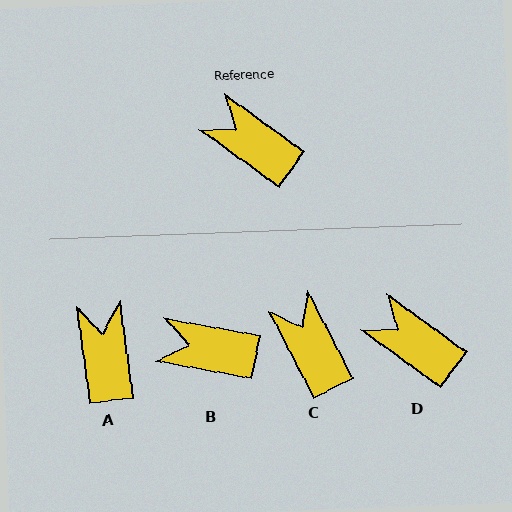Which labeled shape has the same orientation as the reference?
D.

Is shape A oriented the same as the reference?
No, it is off by about 47 degrees.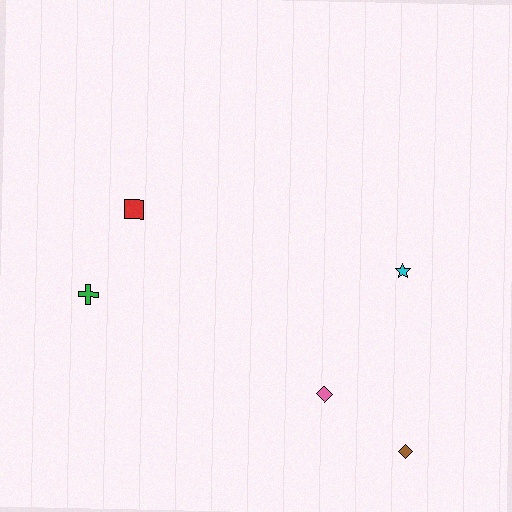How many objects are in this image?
There are 5 objects.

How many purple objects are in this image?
There are no purple objects.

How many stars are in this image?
There is 1 star.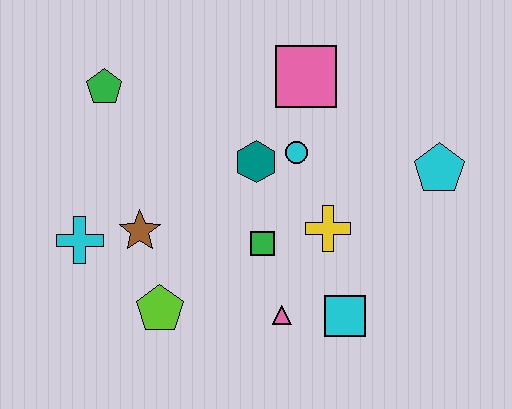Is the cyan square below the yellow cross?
Yes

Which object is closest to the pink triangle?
The cyan square is closest to the pink triangle.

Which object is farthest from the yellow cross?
The green pentagon is farthest from the yellow cross.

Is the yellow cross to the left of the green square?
No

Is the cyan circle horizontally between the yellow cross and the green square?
Yes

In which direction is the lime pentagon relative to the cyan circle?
The lime pentagon is below the cyan circle.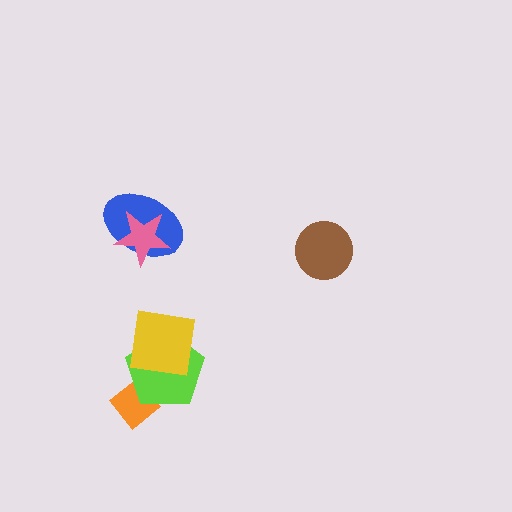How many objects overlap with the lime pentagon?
2 objects overlap with the lime pentagon.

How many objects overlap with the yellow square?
1 object overlaps with the yellow square.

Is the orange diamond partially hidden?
Yes, it is partially covered by another shape.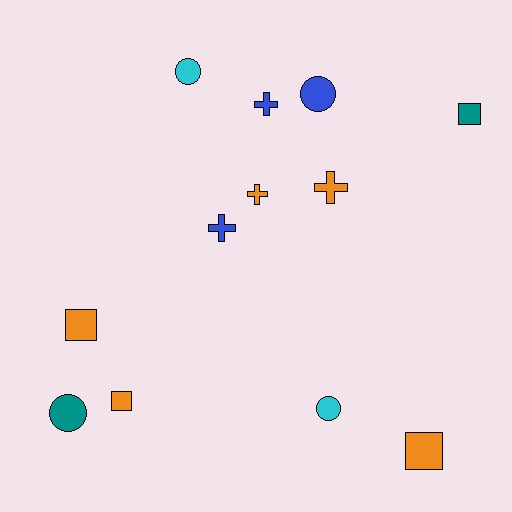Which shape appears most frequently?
Circle, with 4 objects.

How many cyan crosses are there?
There are no cyan crosses.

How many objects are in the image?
There are 12 objects.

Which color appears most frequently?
Orange, with 5 objects.